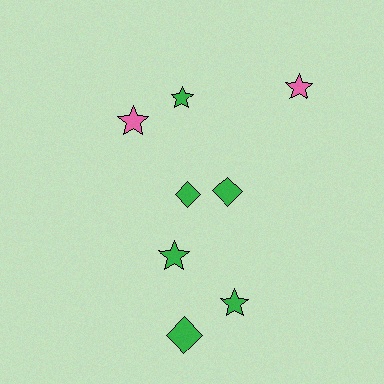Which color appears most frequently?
Green, with 6 objects.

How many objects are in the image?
There are 8 objects.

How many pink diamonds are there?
There are no pink diamonds.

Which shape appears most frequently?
Star, with 5 objects.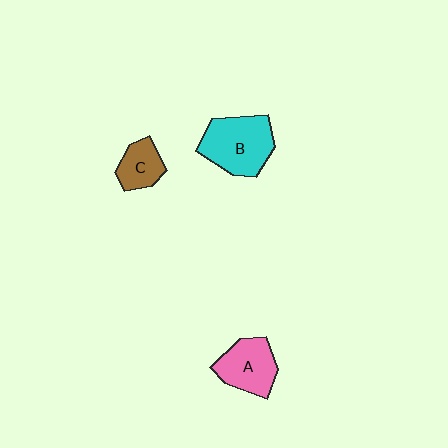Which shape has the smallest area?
Shape C (brown).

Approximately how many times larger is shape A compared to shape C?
Approximately 1.5 times.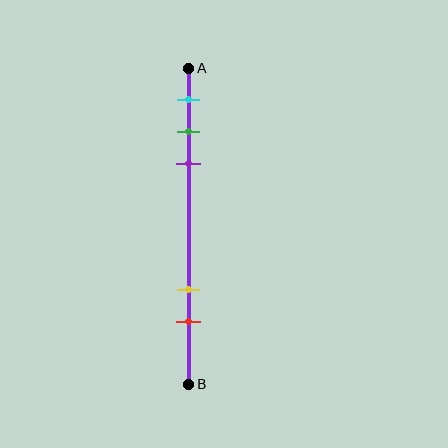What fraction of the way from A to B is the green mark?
The green mark is approximately 20% (0.2) of the way from A to B.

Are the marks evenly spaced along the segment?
No, the marks are not evenly spaced.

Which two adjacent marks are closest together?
The green and purple marks are the closest adjacent pair.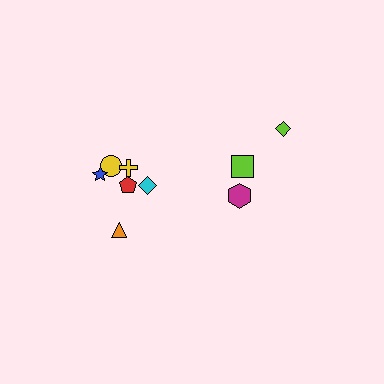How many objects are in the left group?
There are 6 objects.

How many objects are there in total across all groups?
There are 9 objects.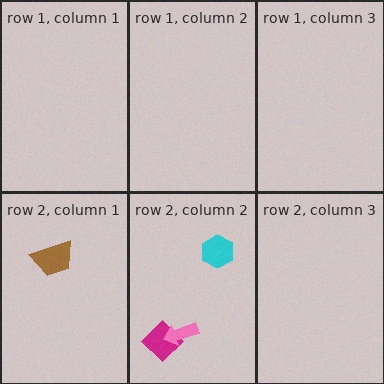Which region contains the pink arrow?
The row 2, column 2 region.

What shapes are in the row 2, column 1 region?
The brown trapezoid.